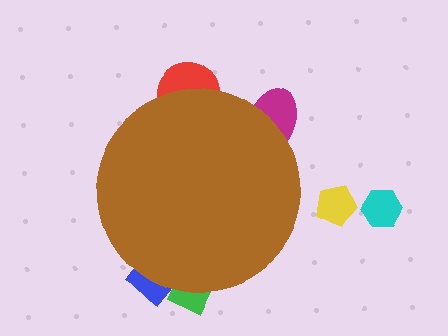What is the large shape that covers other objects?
A brown circle.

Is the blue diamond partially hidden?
Yes, the blue diamond is partially hidden behind the brown circle.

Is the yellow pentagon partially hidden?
No, the yellow pentagon is fully visible.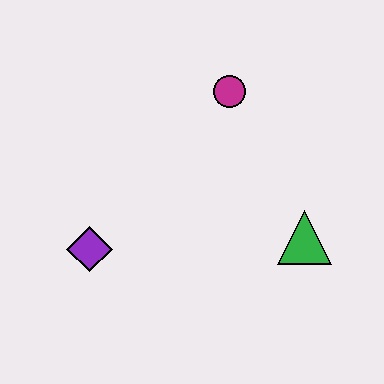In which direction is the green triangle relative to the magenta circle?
The green triangle is below the magenta circle.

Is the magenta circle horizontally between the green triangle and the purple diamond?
Yes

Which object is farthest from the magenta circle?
The purple diamond is farthest from the magenta circle.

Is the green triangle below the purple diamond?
No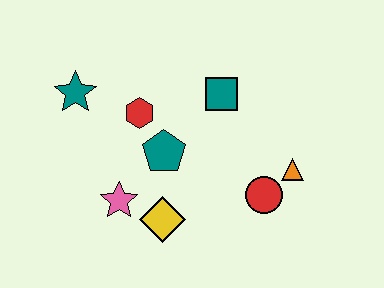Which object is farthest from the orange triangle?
The teal star is farthest from the orange triangle.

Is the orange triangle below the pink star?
No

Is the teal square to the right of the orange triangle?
No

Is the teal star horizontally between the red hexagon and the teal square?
No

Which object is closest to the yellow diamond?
The pink star is closest to the yellow diamond.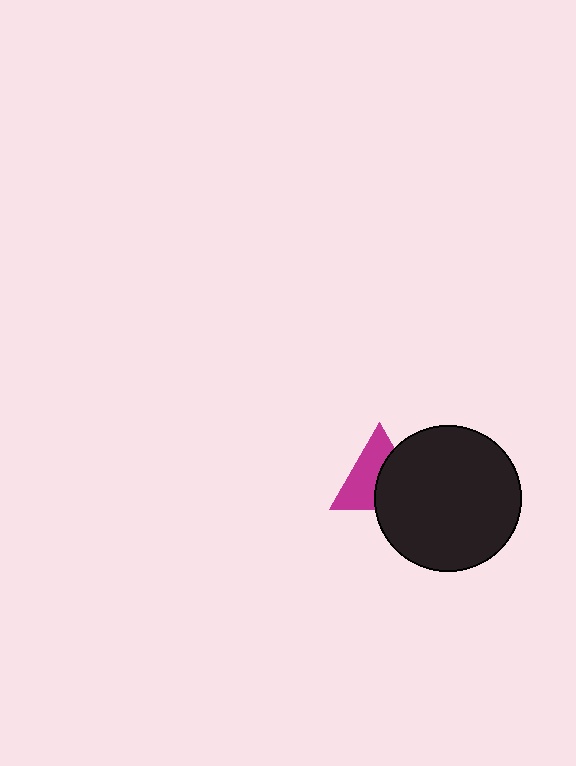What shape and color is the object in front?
The object in front is a black circle.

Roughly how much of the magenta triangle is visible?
About half of it is visible (roughly 54%).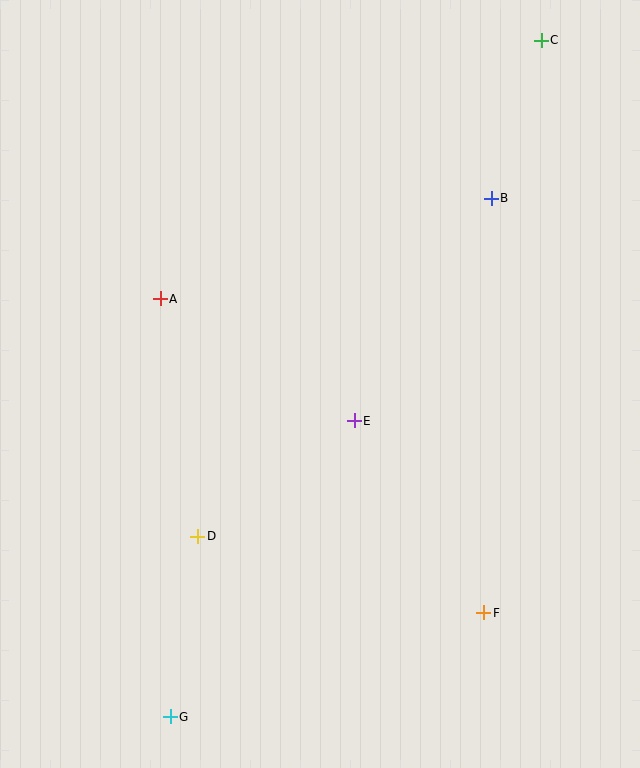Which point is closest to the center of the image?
Point E at (354, 421) is closest to the center.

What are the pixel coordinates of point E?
Point E is at (354, 421).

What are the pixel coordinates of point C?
Point C is at (541, 40).